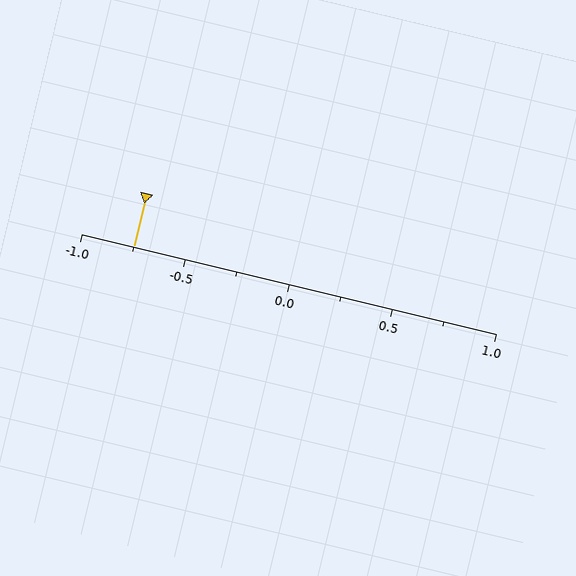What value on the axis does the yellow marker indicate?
The marker indicates approximately -0.75.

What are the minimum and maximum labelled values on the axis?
The axis runs from -1.0 to 1.0.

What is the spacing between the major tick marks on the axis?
The major ticks are spaced 0.5 apart.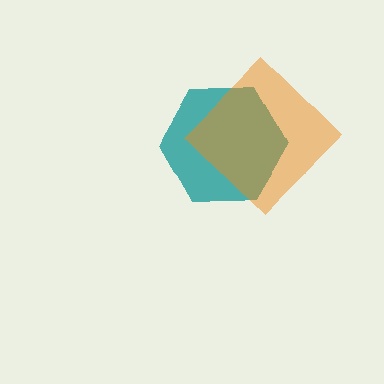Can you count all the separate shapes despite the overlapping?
Yes, there are 2 separate shapes.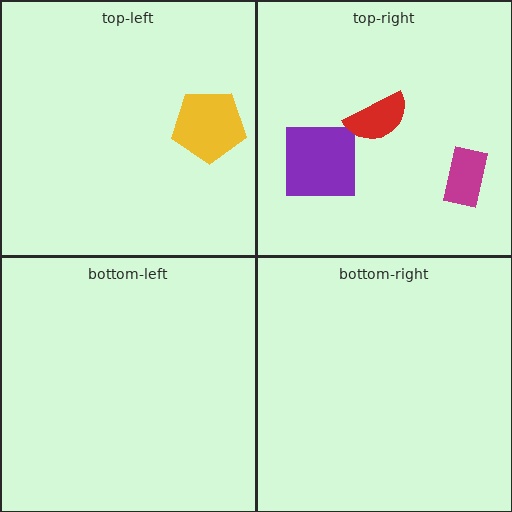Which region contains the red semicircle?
The top-right region.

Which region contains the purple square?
The top-right region.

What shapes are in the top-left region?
The yellow pentagon.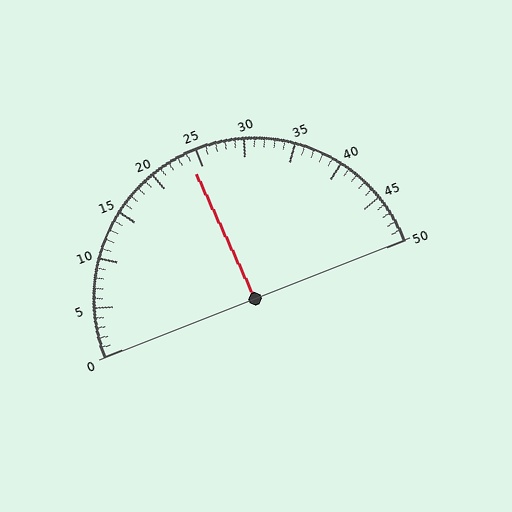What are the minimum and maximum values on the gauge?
The gauge ranges from 0 to 50.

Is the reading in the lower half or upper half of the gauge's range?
The reading is in the lower half of the range (0 to 50).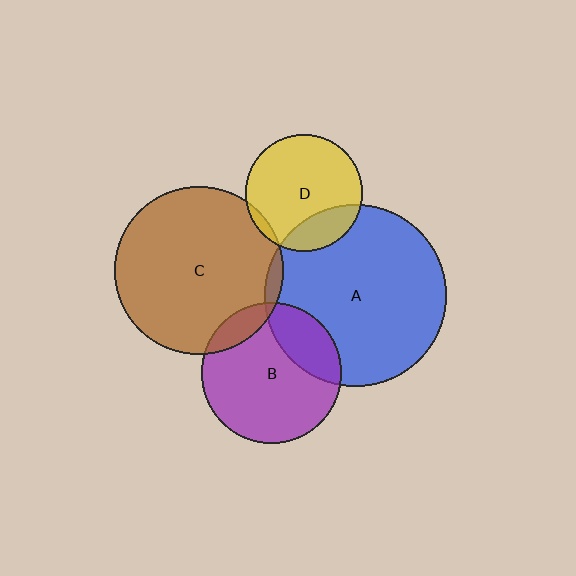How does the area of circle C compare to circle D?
Approximately 2.1 times.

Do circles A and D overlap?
Yes.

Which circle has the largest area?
Circle A (blue).